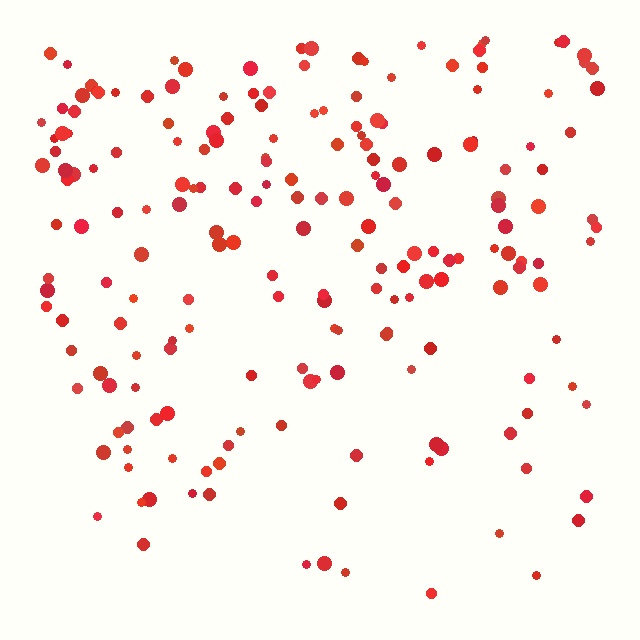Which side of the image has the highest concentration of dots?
The top.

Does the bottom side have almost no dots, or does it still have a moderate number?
Still a moderate number, just noticeably fewer than the top.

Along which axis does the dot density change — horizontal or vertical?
Vertical.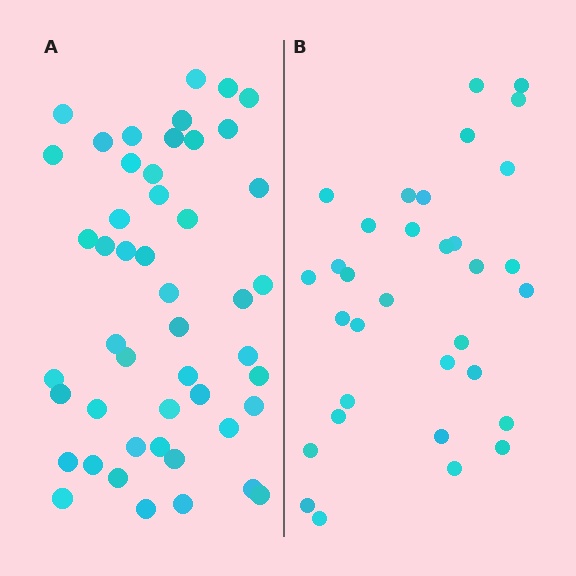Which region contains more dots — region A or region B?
Region A (the left region) has more dots.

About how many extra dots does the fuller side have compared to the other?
Region A has approximately 15 more dots than region B.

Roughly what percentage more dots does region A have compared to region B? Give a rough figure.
About 45% more.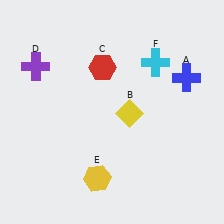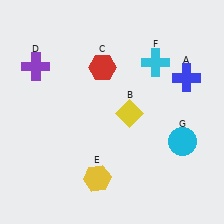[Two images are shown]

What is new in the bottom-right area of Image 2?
A cyan circle (G) was added in the bottom-right area of Image 2.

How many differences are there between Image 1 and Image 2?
There is 1 difference between the two images.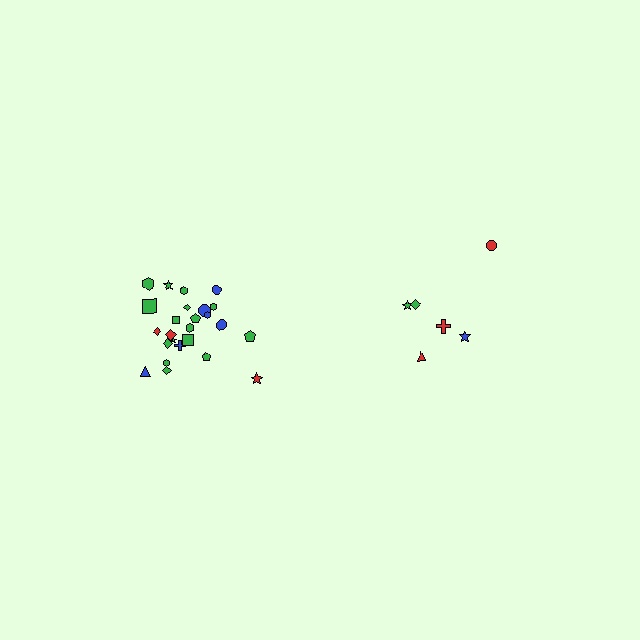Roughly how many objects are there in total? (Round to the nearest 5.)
Roughly 30 objects in total.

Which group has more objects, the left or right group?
The left group.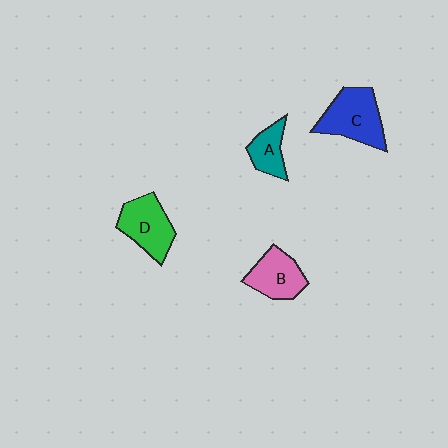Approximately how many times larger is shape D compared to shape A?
Approximately 1.6 times.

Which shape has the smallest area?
Shape A (teal).